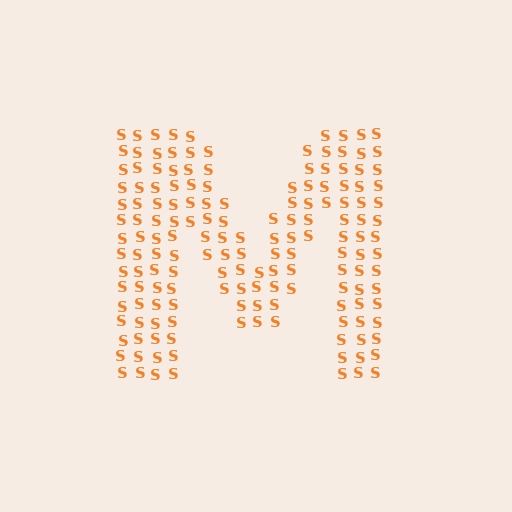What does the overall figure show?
The overall figure shows the letter M.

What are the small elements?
The small elements are letter S's.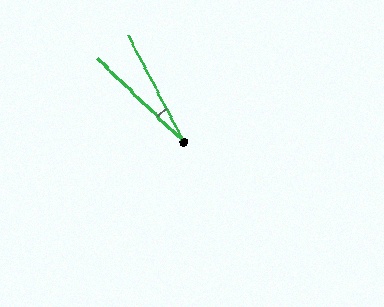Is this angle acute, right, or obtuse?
It is acute.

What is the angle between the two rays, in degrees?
Approximately 19 degrees.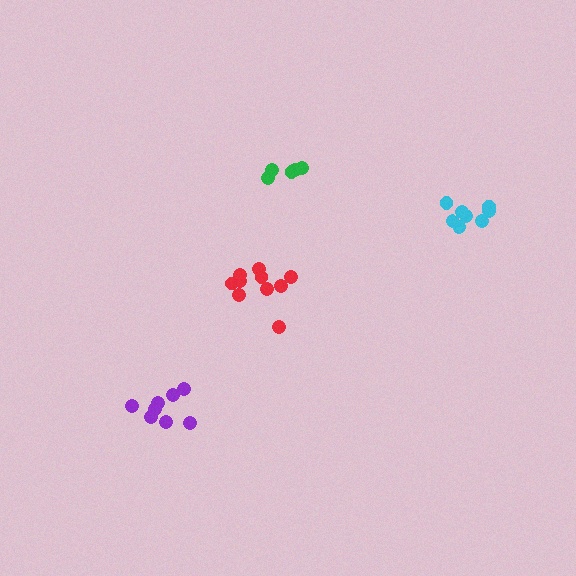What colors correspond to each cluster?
The clusters are colored: cyan, purple, green, red.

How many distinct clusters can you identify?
There are 4 distinct clusters.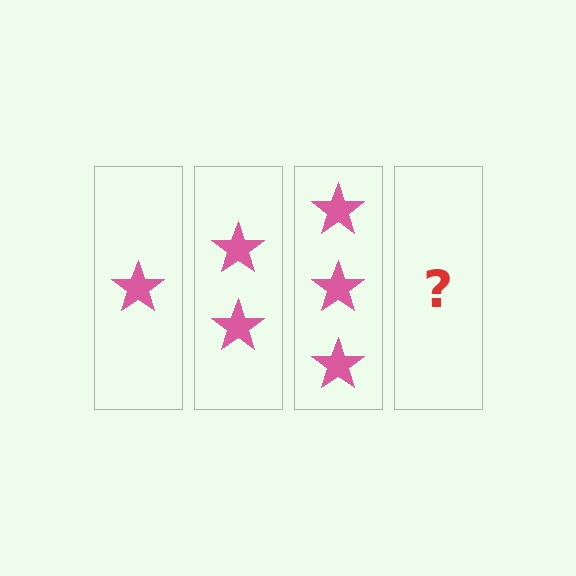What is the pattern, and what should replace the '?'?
The pattern is that each step adds one more star. The '?' should be 4 stars.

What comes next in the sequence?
The next element should be 4 stars.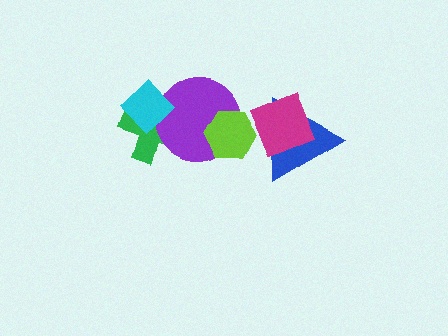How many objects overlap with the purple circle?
3 objects overlap with the purple circle.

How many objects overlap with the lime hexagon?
3 objects overlap with the lime hexagon.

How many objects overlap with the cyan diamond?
2 objects overlap with the cyan diamond.